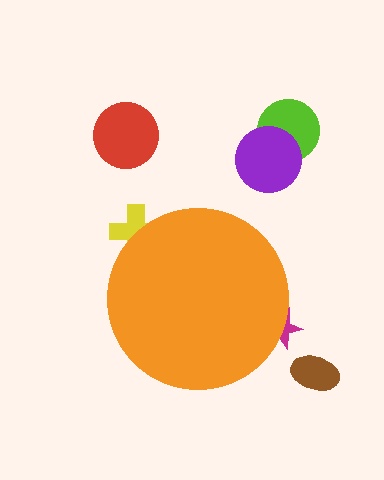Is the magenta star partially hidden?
Yes, the magenta star is partially hidden behind the orange circle.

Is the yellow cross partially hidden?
Yes, the yellow cross is partially hidden behind the orange circle.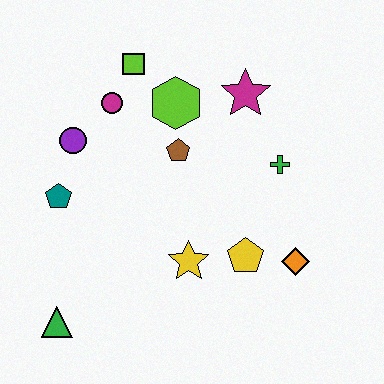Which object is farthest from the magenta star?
The green triangle is farthest from the magenta star.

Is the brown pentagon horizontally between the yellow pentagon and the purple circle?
Yes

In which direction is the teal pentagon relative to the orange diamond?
The teal pentagon is to the left of the orange diamond.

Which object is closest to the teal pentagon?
The purple circle is closest to the teal pentagon.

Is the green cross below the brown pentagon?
Yes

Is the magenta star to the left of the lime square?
No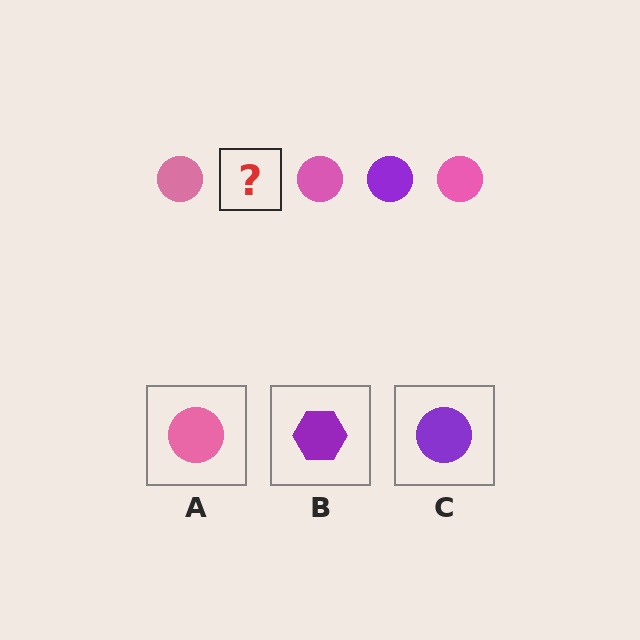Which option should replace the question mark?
Option C.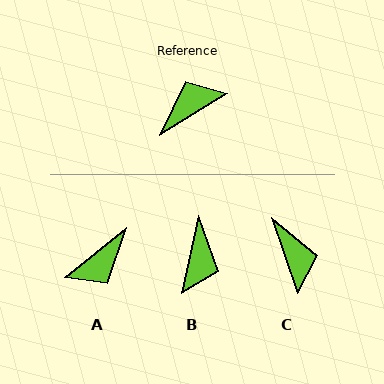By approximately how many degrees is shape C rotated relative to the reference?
Approximately 103 degrees clockwise.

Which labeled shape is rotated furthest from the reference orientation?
A, about 172 degrees away.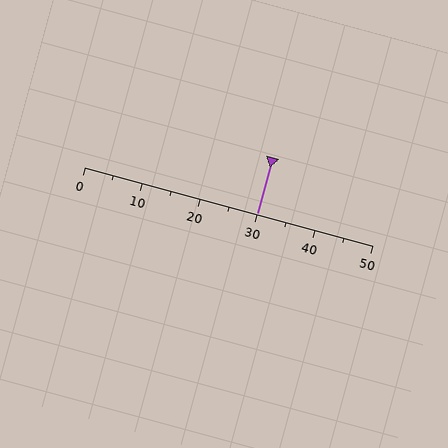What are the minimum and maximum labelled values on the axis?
The axis runs from 0 to 50.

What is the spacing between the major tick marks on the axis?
The major ticks are spaced 10 apart.